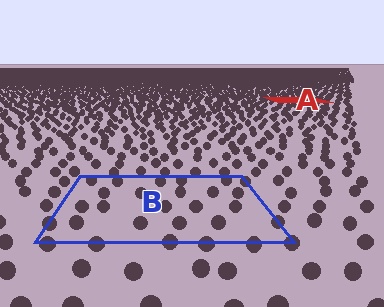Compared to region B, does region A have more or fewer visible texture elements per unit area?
Region A has more texture elements per unit area — they are packed more densely because it is farther away.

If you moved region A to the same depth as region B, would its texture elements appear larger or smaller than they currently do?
They would appear larger. At a closer depth, the same texture elements are projected at a bigger on-screen size.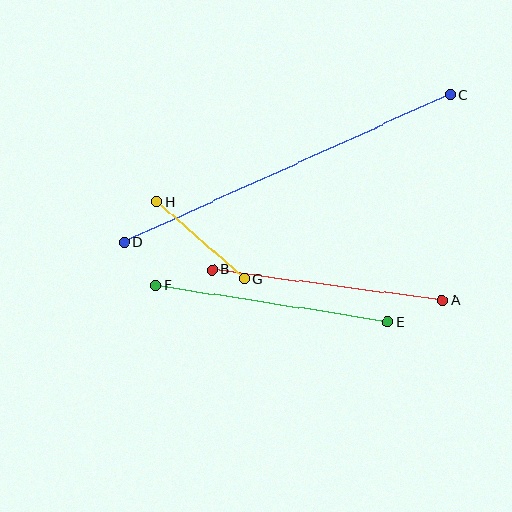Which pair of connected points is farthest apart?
Points C and D are farthest apart.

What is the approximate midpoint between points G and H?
The midpoint is at approximately (201, 240) pixels.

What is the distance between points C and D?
The distance is approximately 358 pixels.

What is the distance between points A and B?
The distance is approximately 232 pixels.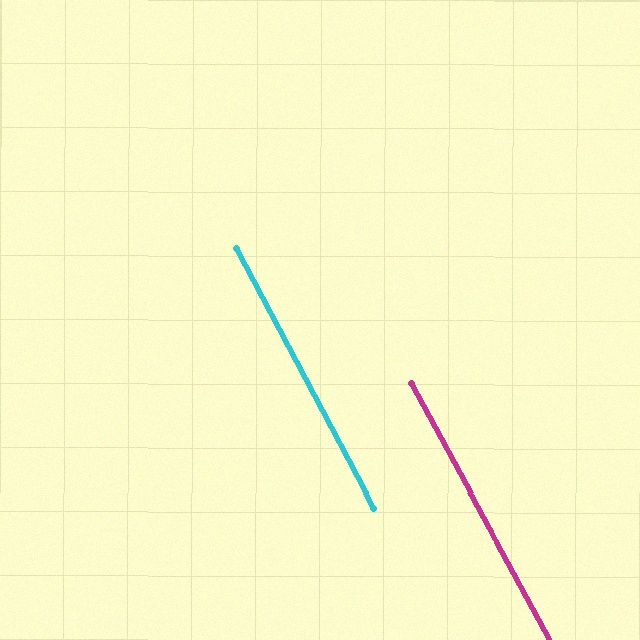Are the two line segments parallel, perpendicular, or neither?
Parallel — their directions differ by only 0.5°.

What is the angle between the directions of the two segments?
Approximately 1 degree.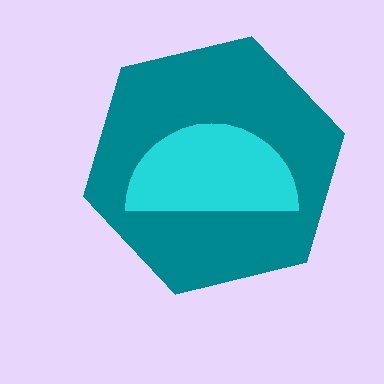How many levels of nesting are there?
2.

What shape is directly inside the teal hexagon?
The cyan semicircle.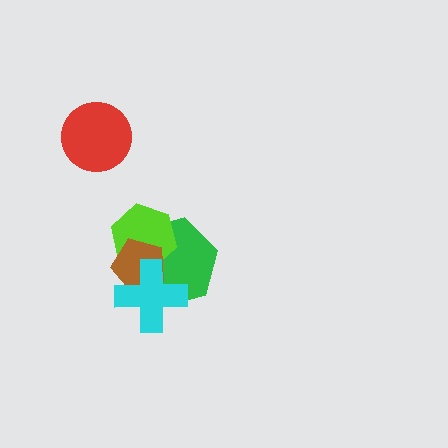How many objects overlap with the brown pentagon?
3 objects overlap with the brown pentagon.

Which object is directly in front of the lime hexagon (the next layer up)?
The brown pentagon is directly in front of the lime hexagon.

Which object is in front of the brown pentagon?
The cyan cross is in front of the brown pentagon.